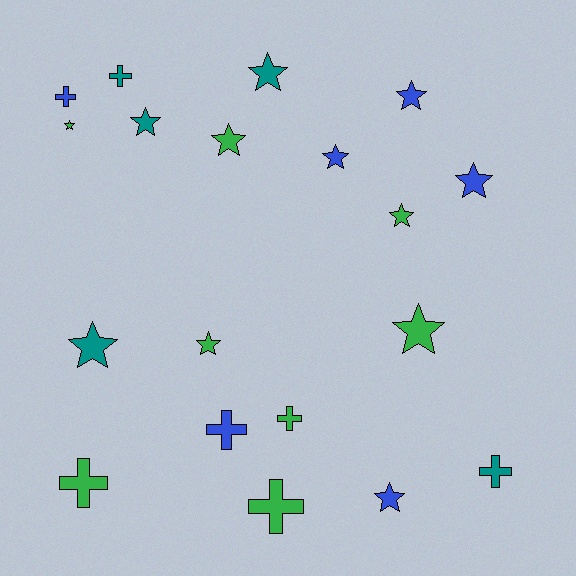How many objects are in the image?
There are 19 objects.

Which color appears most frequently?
Green, with 8 objects.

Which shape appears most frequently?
Star, with 12 objects.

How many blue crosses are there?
There are 2 blue crosses.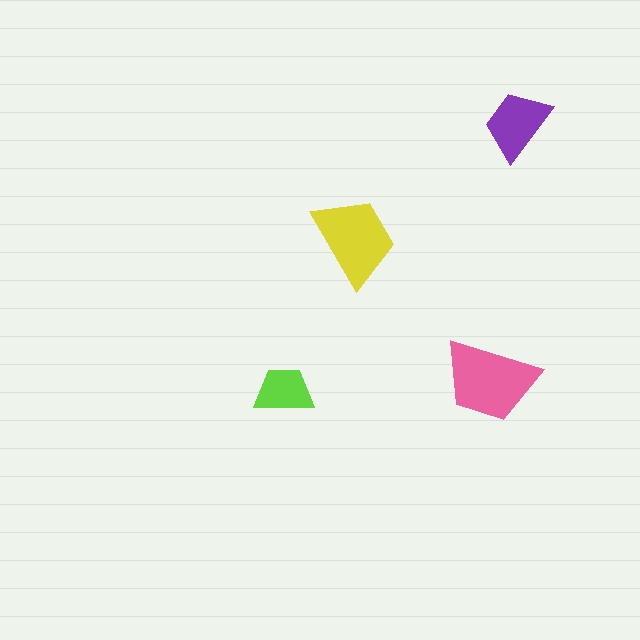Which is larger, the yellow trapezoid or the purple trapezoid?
The yellow one.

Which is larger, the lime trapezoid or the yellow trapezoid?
The yellow one.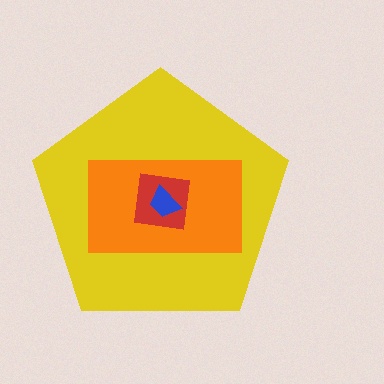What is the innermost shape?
The blue trapezoid.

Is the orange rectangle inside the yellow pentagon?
Yes.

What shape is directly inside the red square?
The blue trapezoid.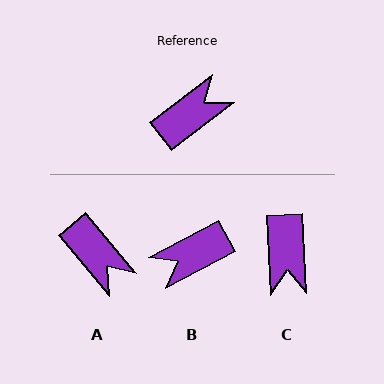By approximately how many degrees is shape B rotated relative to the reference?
Approximately 170 degrees counter-clockwise.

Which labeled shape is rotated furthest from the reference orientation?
B, about 170 degrees away.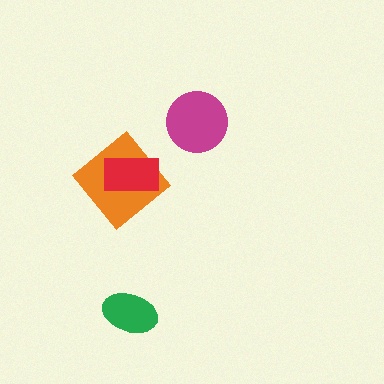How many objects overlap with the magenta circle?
0 objects overlap with the magenta circle.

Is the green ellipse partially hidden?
No, no other shape covers it.